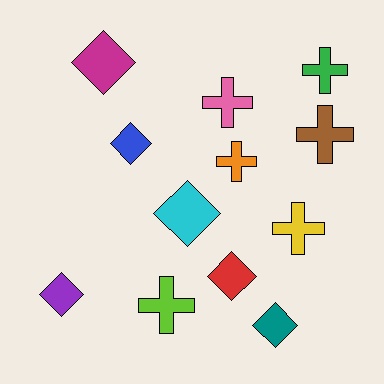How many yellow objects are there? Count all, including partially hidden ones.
There is 1 yellow object.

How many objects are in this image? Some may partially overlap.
There are 12 objects.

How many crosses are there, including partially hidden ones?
There are 6 crosses.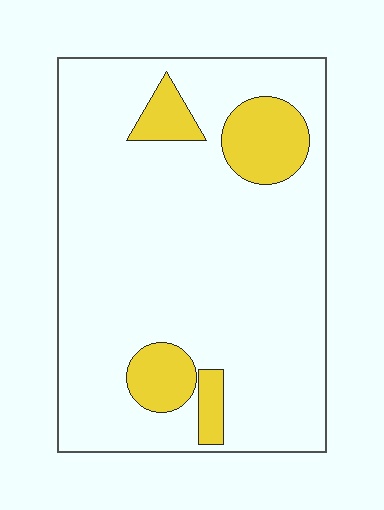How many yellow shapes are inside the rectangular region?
4.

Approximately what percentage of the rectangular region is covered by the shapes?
Approximately 15%.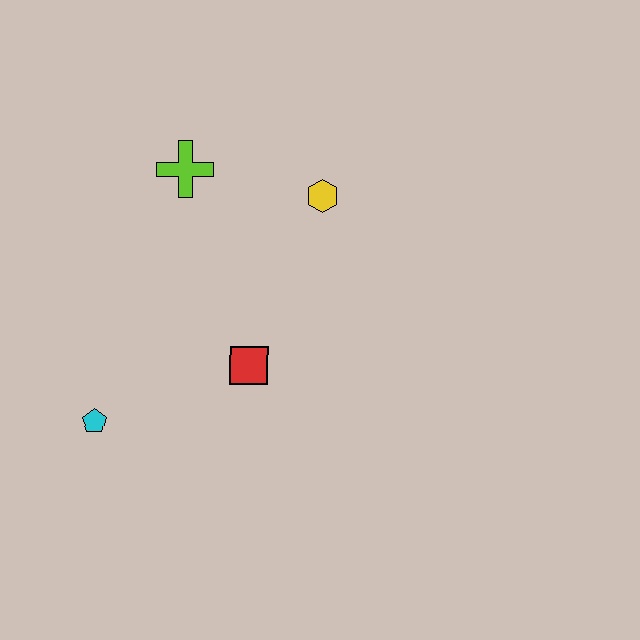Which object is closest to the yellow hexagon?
The lime cross is closest to the yellow hexagon.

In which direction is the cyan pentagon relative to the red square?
The cyan pentagon is to the left of the red square.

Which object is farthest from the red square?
The lime cross is farthest from the red square.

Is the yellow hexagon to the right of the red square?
Yes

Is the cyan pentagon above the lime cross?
No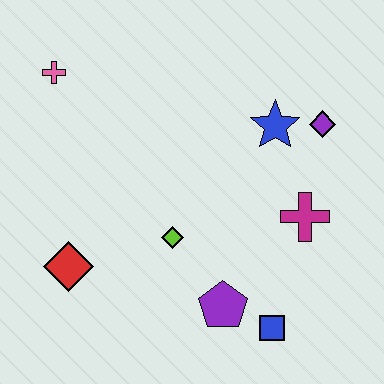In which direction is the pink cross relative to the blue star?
The pink cross is to the left of the blue star.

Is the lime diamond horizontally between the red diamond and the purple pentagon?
Yes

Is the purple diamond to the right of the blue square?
Yes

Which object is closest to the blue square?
The purple pentagon is closest to the blue square.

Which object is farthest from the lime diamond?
The pink cross is farthest from the lime diamond.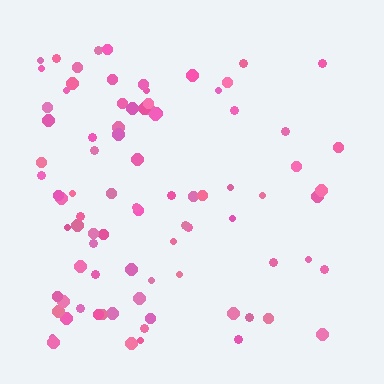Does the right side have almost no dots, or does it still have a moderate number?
Still a moderate number, just noticeably fewer than the left.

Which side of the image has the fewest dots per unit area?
The right.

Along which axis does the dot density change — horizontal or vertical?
Horizontal.